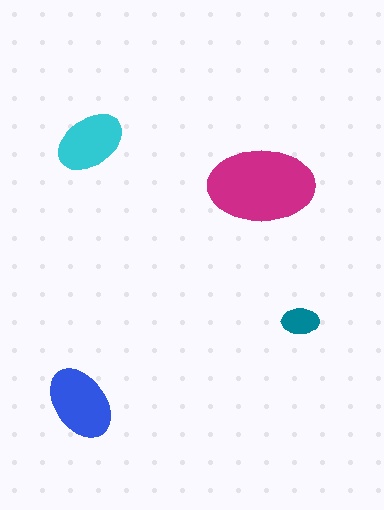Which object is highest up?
The cyan ellipse is topmost.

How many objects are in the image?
There are 4 objects in the image.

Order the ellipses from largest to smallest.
the magenta one, the blue one, the cyan one, the teal one.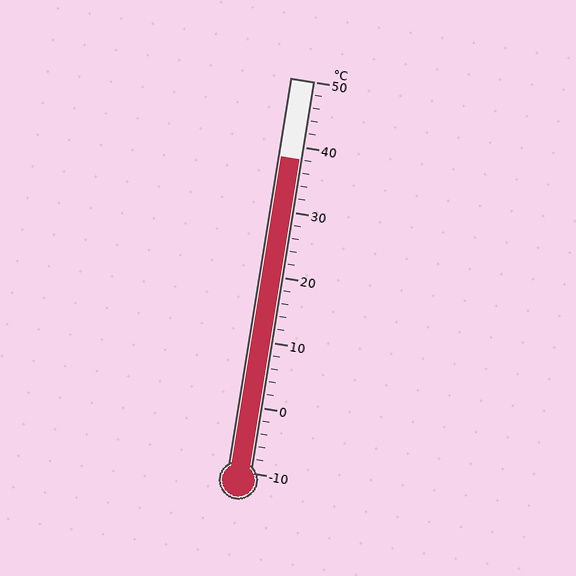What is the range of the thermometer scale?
The thermometer scale ranges from -10°C to 50°C.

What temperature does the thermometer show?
The thermometer shows approximately 38°C.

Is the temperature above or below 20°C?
The temperature is above 20°C.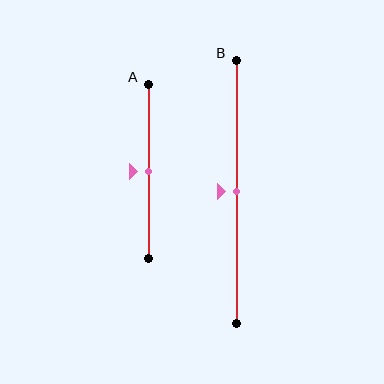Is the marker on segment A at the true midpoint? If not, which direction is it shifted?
Yes, the marker on segment A is at the true midpoint.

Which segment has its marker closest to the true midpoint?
Segment A has its marker closest to the true midpoint.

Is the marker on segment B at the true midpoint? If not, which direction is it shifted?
Yes, the marker on segment B is at the true midpoint.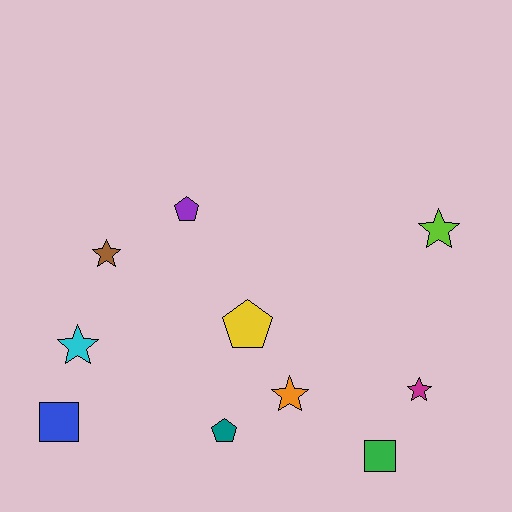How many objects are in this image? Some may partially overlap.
There are 10 objects.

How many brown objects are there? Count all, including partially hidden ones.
There is 1 brown object.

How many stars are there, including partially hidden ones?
There are 5 stars.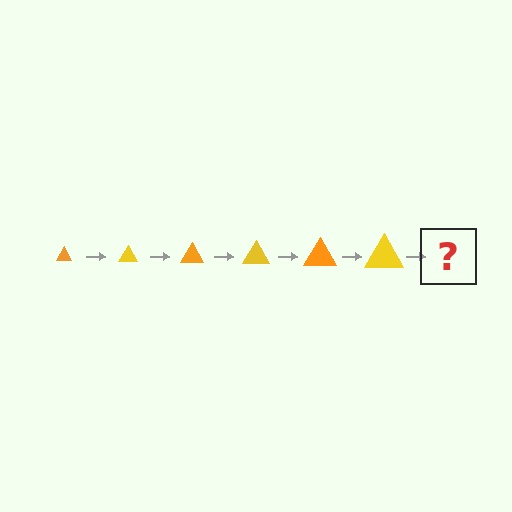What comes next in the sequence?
The next element should be an orange triangle, larger than the previous one.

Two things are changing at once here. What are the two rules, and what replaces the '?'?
The two rules are that the triangle grows larger each step and the color cycles through orange and yellow. The '?' should be an orange triangle, larger than the previous one.